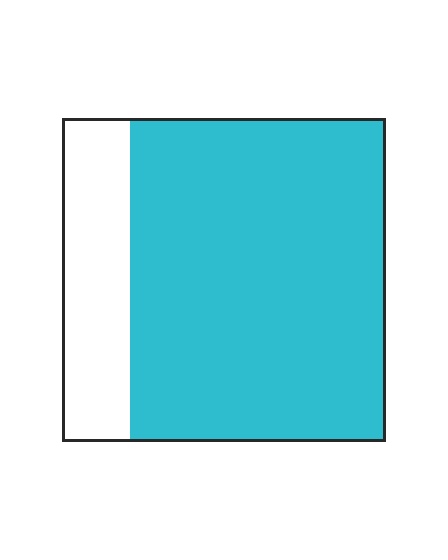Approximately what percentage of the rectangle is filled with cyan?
Approximately 80%.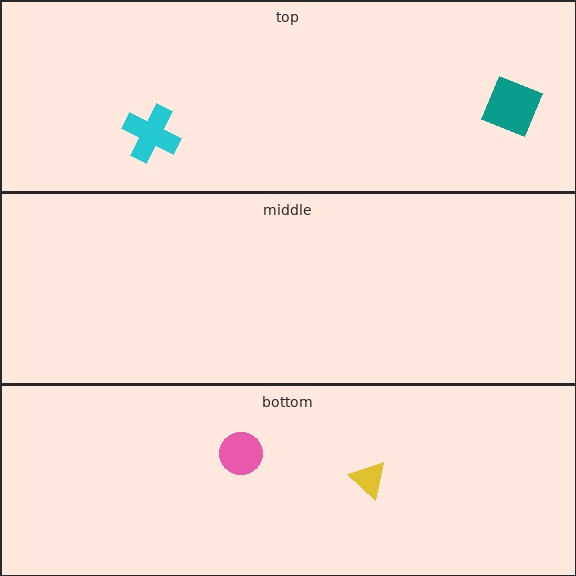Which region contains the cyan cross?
The top region.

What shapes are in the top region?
The cyan cross, the teal square.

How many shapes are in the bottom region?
2.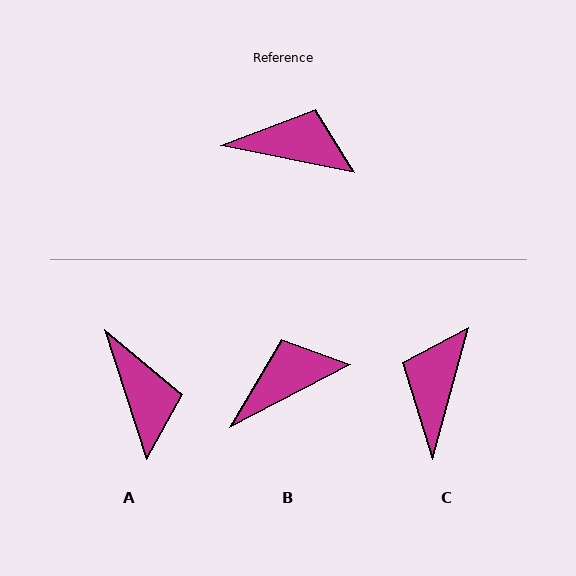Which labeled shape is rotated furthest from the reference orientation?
C, about 86 degrees away.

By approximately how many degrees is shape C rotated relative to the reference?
Approximately 86 degrees counter-clockwise.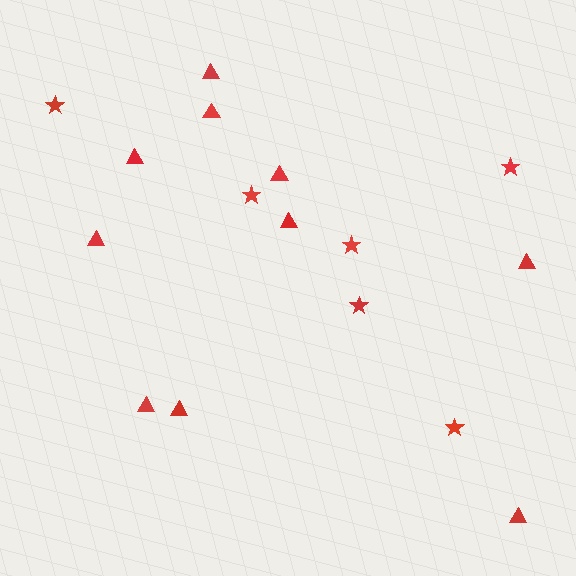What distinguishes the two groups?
There are 2 groups: one group of stars (6) and one group of triangles (10).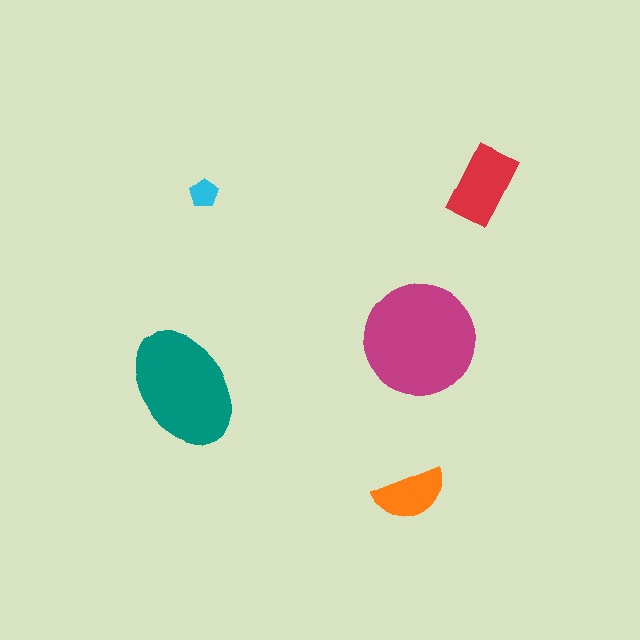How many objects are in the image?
There are 5 objects in the image.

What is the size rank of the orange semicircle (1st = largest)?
4th.